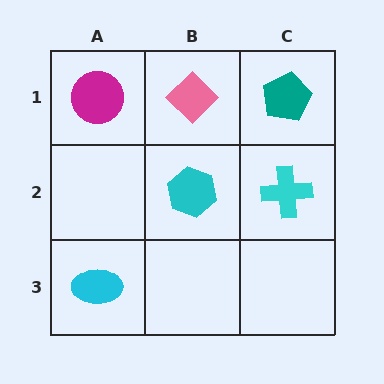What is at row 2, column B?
A cyan hexagon.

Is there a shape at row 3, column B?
No, that cell is empty.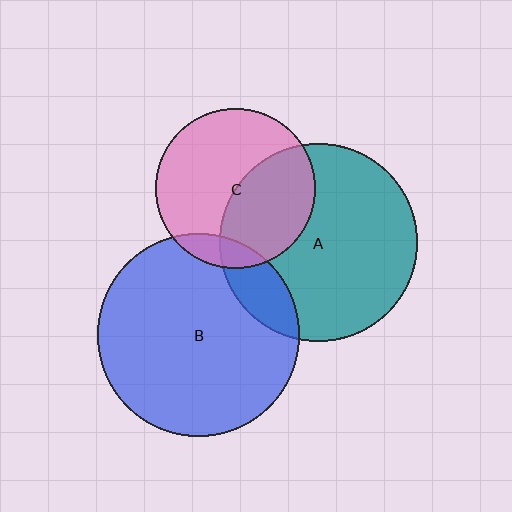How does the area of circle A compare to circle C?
Approximately 1.5 times.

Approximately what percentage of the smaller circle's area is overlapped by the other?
Approximately 15%.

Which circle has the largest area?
Circle B (blue).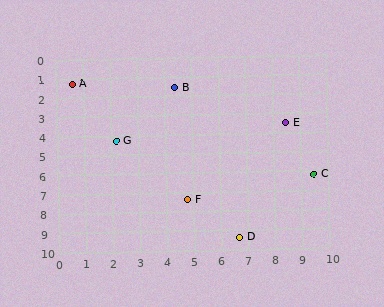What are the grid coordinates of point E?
Point E is at approximately (8.5, 3.5).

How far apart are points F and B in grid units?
Points F and B are about 5.8 grid units apart.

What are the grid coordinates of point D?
Point D is at approximately (6.7, 9.4).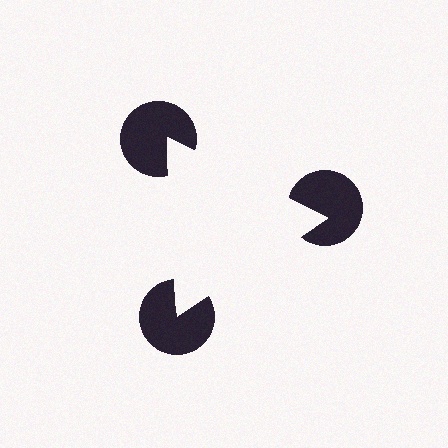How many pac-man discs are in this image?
There are 3 — one at each vertex of the illusory triangle.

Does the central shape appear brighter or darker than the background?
It typically appears slightly brighter than the background, even though no actual brightness change is drawn.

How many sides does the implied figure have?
3 sides.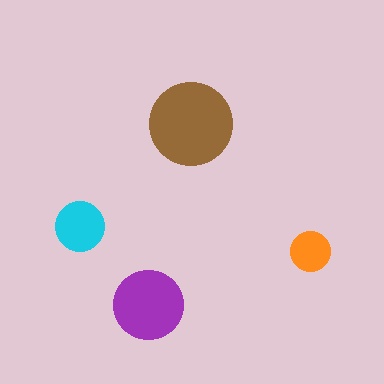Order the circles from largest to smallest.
the brown one, the purple one, the cyan one, the orange one.